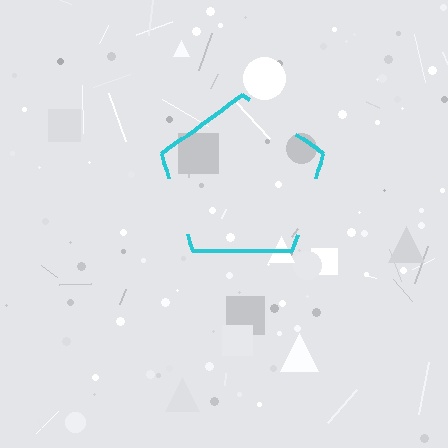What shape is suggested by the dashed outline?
The dashed outline suggests a pentagon.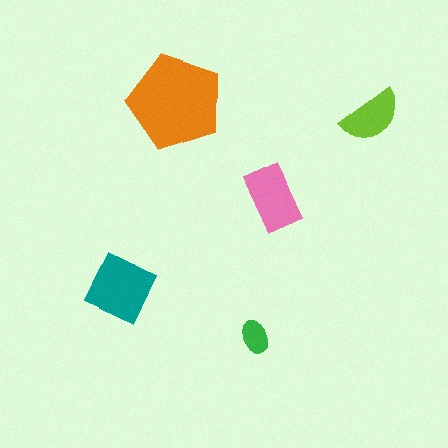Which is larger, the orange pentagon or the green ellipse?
The orange pentagon.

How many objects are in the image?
There are 5 objects in the image.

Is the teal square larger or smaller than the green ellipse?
Larger.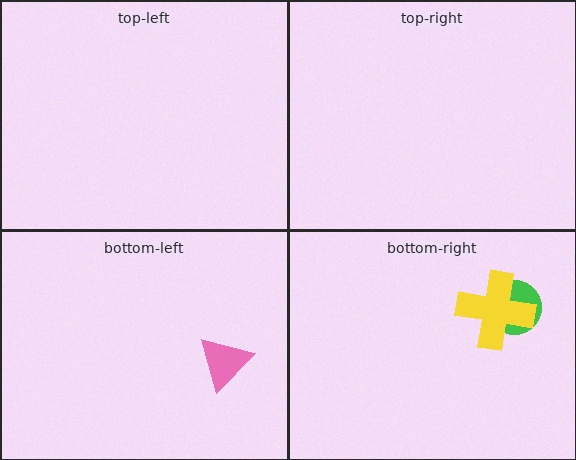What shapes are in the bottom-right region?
The green circle, the yellow cross.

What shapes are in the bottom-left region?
The pink triangle.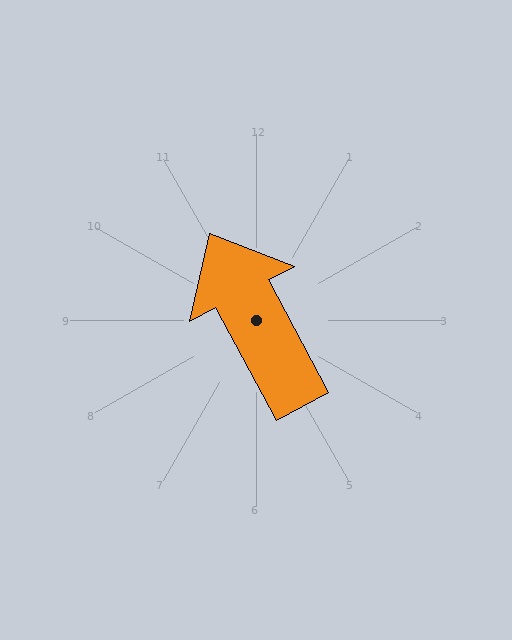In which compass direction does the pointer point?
Northwest.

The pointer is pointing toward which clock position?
Roughly 11 o'clock.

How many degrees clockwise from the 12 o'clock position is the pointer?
Approximately 332 degrees.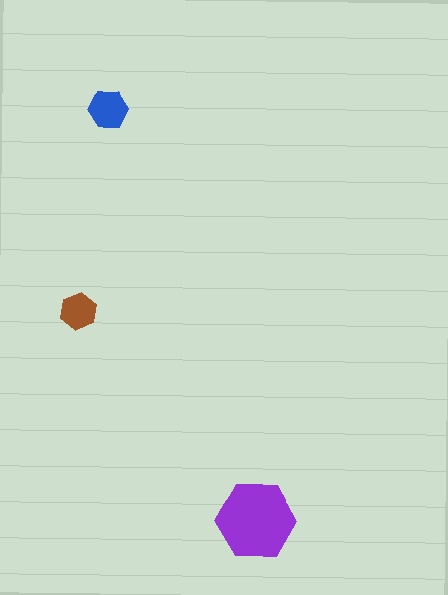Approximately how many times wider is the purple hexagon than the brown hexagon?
About 2 times wider.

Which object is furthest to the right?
The purple hexagon is rightmost.